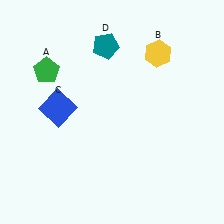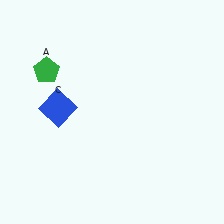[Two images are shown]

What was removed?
The teal pentagon (D), the yellow hexagon (B) were removed in Image 2.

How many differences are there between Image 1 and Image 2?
There are 2 differences between the two images.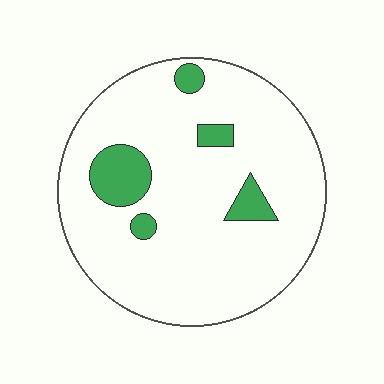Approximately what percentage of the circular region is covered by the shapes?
Approximately 10%.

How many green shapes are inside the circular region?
5.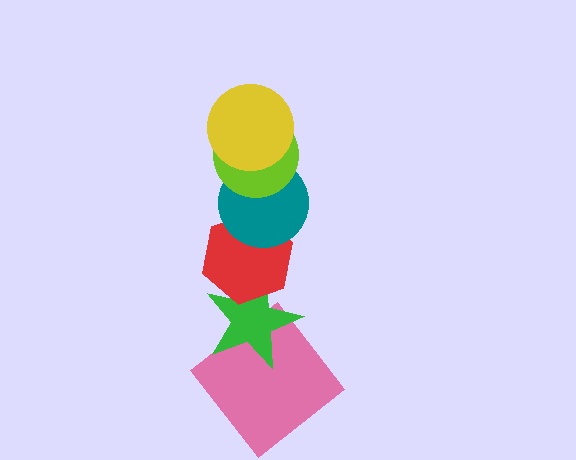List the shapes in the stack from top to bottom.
From top to bottom: the yellow circle, the lime circle, the teal circle, the red hexagon, the green star, the pink diamond.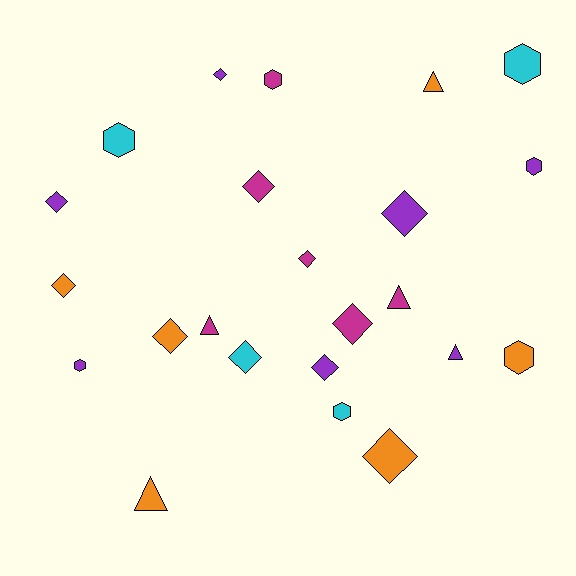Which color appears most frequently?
Purple, with 7 objects.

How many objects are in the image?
There are 23 objects.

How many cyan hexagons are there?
There are 3 cyan hexagons.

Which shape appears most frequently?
Diamond, with 11 objects.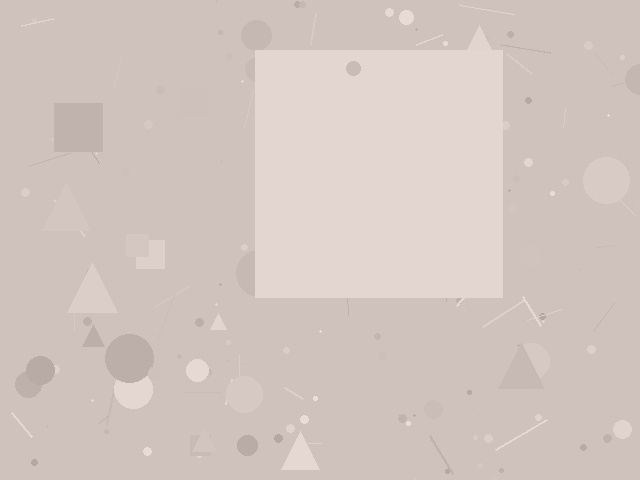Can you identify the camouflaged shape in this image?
The camouflaged shape is a square.